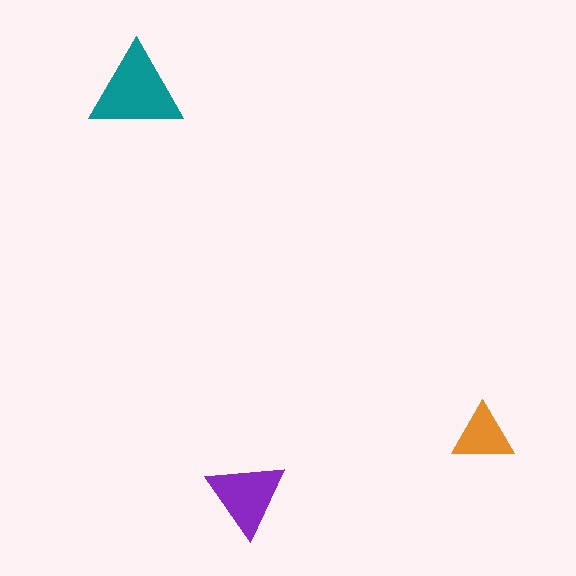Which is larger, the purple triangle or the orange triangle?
The purple one.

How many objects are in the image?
There are 3 objects in the image.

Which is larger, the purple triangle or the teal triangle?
The teal one.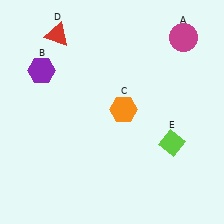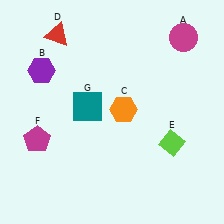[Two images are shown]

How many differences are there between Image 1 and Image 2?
There are 2 differences between the two images.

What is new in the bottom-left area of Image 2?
A magenta pentagon (F) was added in the bottom-left area of Image 2.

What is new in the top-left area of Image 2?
A teal square (G) was added in the top-left area of Image 2.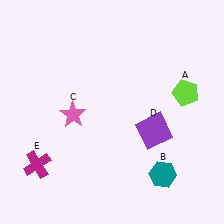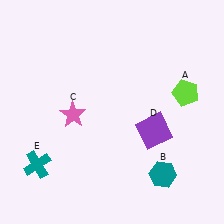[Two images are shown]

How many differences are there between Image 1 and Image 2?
There is 1 difference between the two images.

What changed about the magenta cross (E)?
In Image 1, E is magenta. In Image 2, it changed to teal.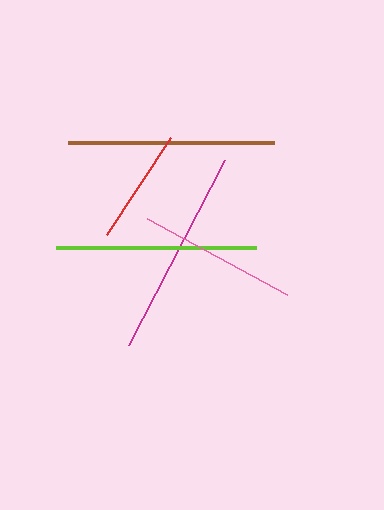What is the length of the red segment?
The red segment is approximately 116 pixels long.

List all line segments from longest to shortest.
From longest to shortest: magenta, brown, lime, pink, red.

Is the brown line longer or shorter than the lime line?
The brown line is longer than the lime line.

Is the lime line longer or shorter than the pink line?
The lime line is longer than the pink line.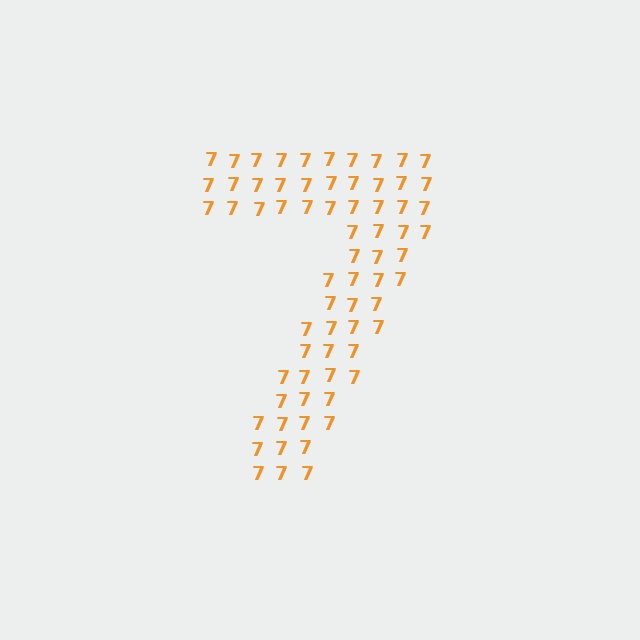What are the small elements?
The small elements are digit 7's.